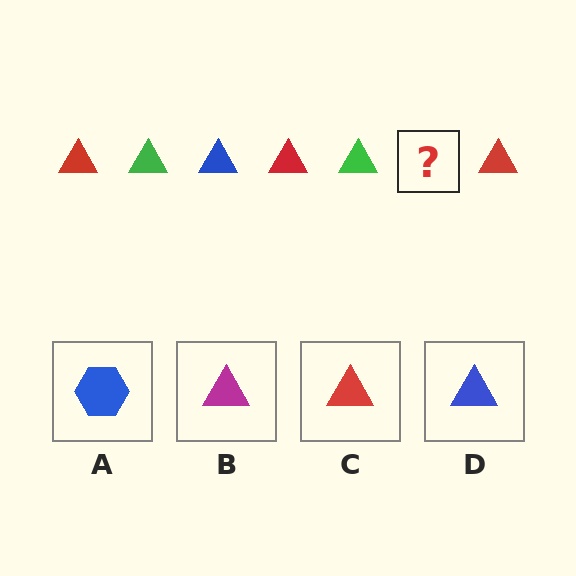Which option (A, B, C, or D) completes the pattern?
D.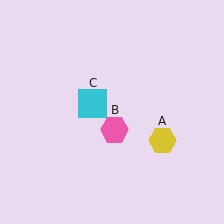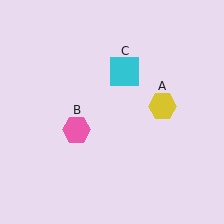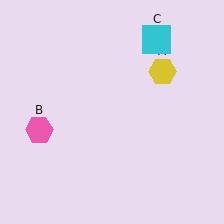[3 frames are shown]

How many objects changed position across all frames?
3 objects changed position: yellow hexagon (object A), pink hexagon (object B), cyan square (object C).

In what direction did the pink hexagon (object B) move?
The pink hexagon (object B) moved left.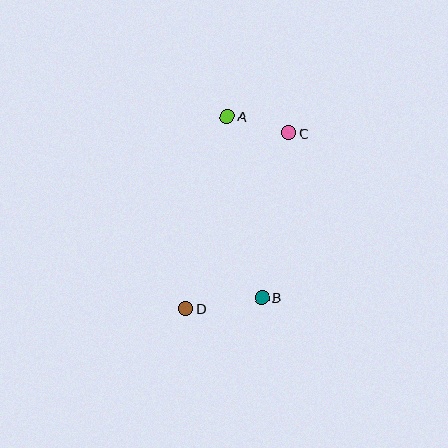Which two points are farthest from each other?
Points C and D are farthest from each other.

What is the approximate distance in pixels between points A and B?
The distance between A and B is approximately 184 pixels.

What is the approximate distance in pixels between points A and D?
The distance between A and D is approximately 197 pixels.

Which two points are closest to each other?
Points A and C are closest to each other.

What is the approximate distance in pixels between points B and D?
The distance between B and D is approximately 77 pixels.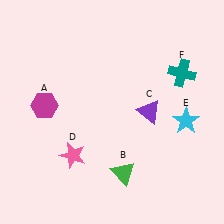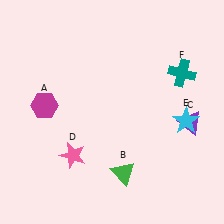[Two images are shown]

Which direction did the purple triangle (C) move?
The purple triangle (C) moved right.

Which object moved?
The purple triangle (C) moved right.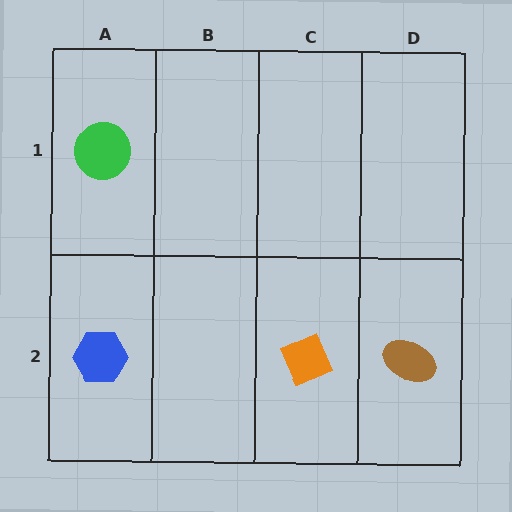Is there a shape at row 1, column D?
No, that cell is empty.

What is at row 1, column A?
A green circle.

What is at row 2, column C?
An orange diamond.